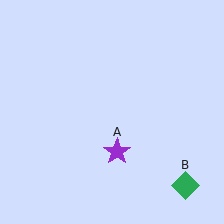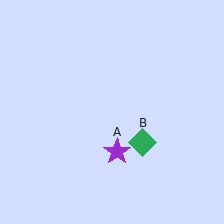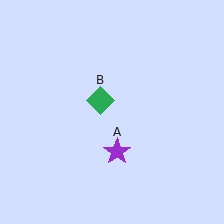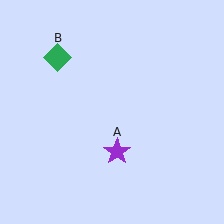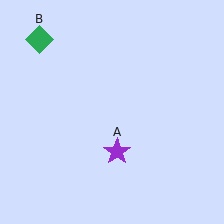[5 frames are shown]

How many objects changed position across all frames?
1 object changed position: green diamond (object B).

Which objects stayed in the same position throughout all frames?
Purple star (object A) remained stationary.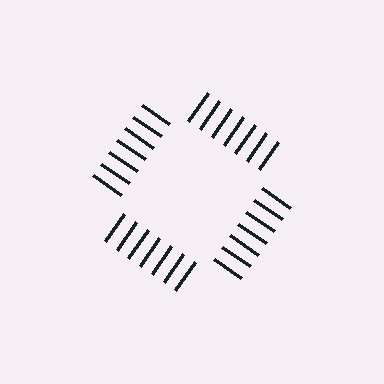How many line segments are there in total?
28 — 7 along each of the 4 edges.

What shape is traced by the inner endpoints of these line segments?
An illusory square — the line segments terminate on its edges but no continuous stroke is drawn.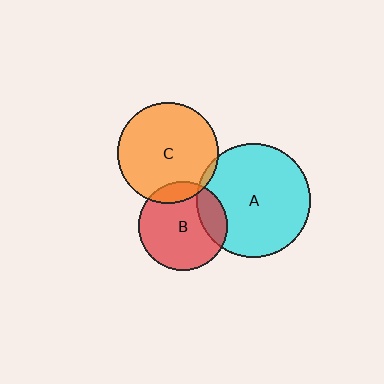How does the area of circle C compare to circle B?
Approximately 1.3 times.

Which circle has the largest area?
Circle A (cyan).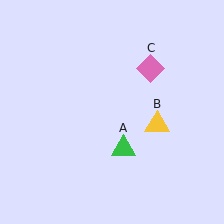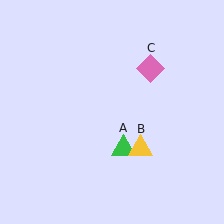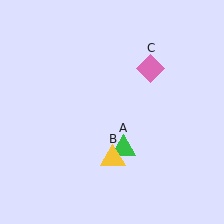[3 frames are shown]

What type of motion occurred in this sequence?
The yellow triangle (object B) rotated clockwise around the center of the scene.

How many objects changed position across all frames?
1 object changed position: yellow triangle (object B).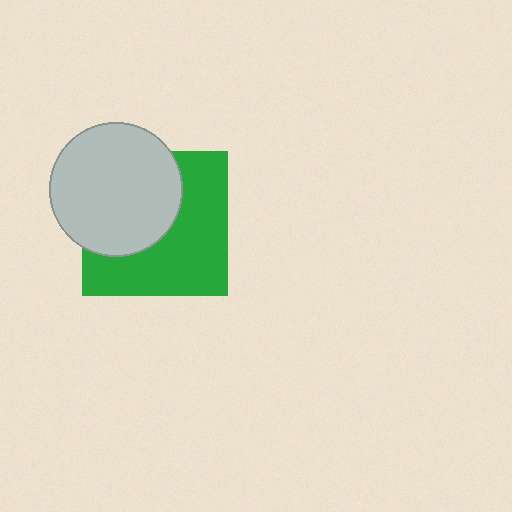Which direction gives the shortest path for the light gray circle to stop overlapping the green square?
Moving toward the upper-left gives the shortest separation.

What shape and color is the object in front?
The object in front is a light gray circle.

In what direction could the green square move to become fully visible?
The green square could move toward the lower-right. That would shift it out from behind the light gray circle entirely.